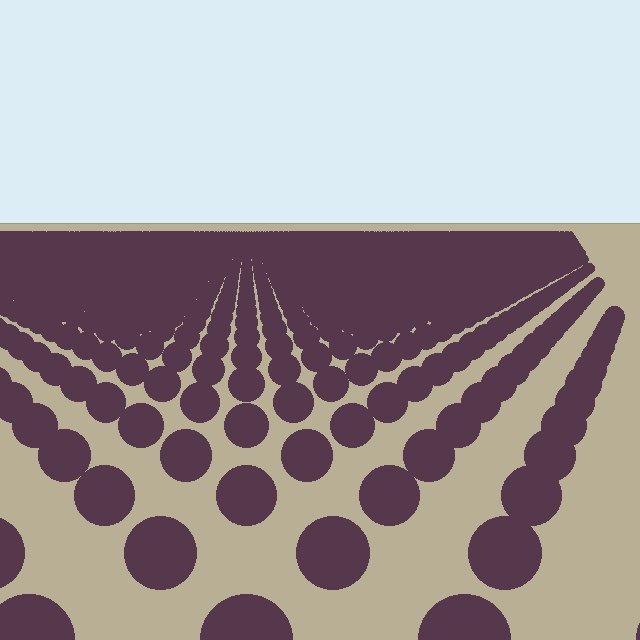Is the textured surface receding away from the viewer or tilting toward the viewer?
The surface is receding away from the viewer. Texture elements get smaller and denser toward the top.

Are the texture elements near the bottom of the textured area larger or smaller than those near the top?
Larger. Near the bottom, elements are closer to the viewer and appear at a bigger on-screen size.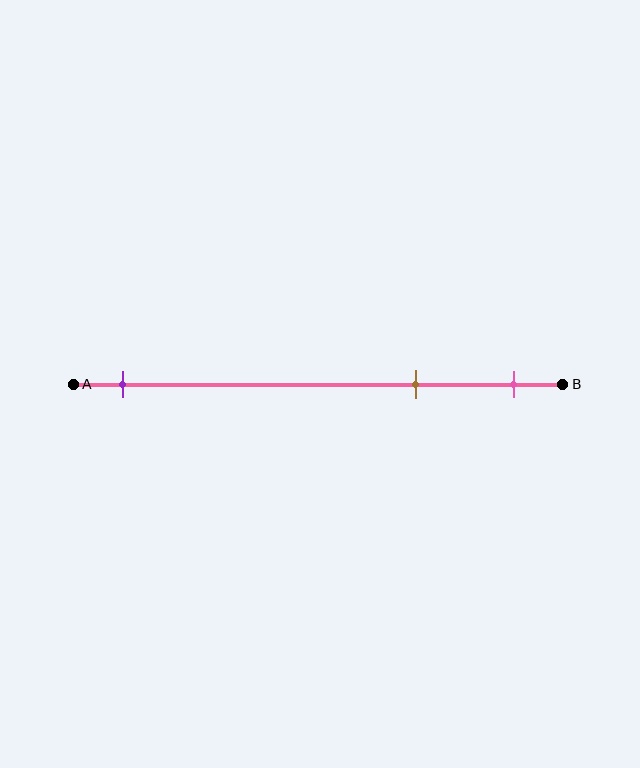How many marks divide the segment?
There are 3 marks dividing the segment.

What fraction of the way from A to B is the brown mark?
The brown mark is approximately 70% (0.7) of the way from A to B.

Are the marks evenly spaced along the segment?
No, the marks are not evenly spaced.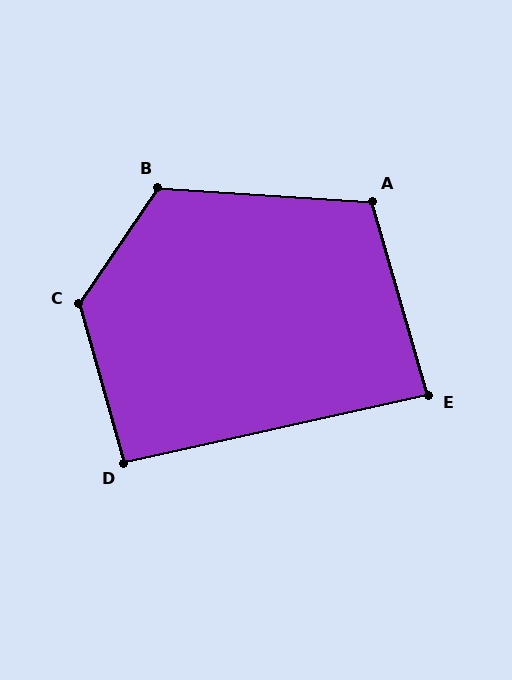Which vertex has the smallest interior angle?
E, at approximately 87 degrees.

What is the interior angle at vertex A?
Approximately 110 degrees (obtuse).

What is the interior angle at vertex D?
Approximately 93 degrees (approximately right).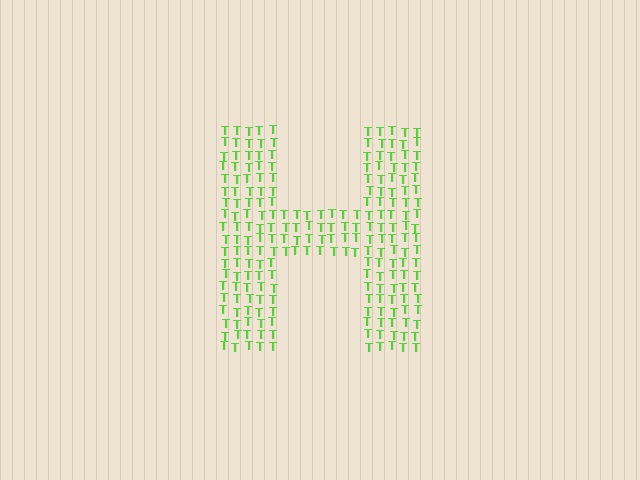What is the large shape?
The large shape is the letter H.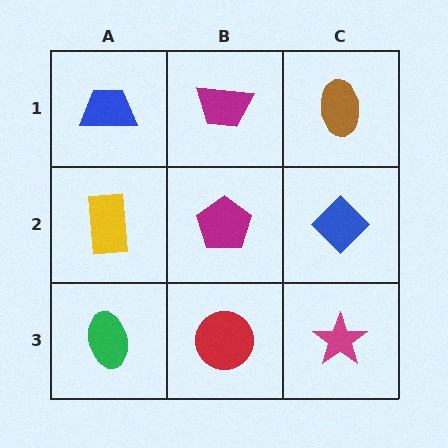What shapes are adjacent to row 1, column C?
A blue diamond (row 2, column C), a magenta trapezoid (row 1, column B).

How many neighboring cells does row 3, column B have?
3.